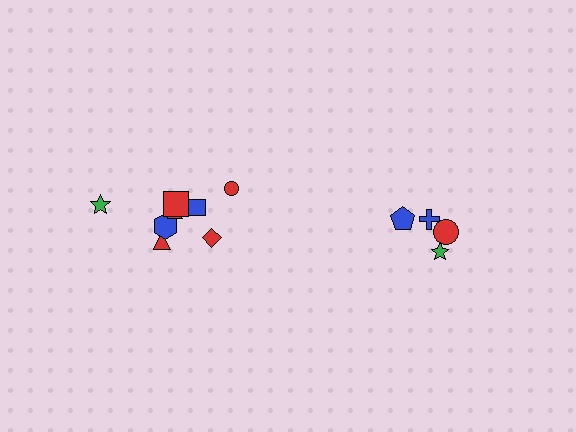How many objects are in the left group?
There are 8 objects.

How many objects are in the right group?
There are 4 objects.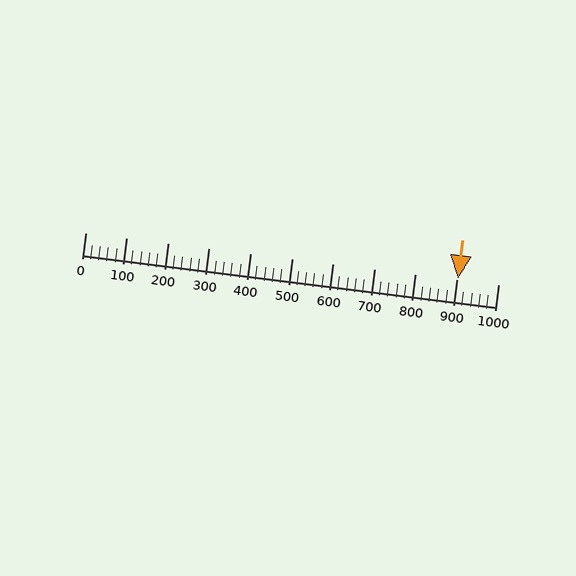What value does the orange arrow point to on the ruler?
The orange arrow points to approximately 904.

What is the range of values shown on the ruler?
The ruler shows values from 0 to 1000.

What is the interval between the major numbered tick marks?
The major tick marks are spaced 100 units apart.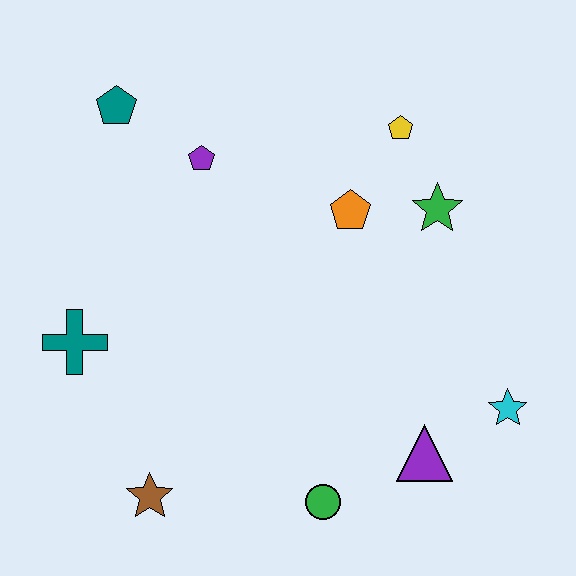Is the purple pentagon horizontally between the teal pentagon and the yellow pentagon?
Yes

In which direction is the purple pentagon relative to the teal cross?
The purple pentagon is above the teal cross.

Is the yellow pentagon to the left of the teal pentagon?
No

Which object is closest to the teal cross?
The brown star is closest to the teal cross.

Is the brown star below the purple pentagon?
Yes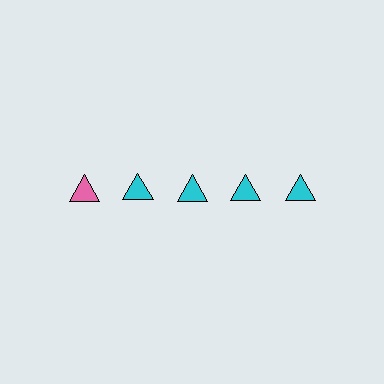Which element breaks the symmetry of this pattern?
The pink triangle in the top row, leftmost column breaks the symmetry. All other shapes are cyan triangles.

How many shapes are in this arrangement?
There are 5 shapes arranged in a grid pattern.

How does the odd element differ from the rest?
It has a different color: pink instead of cyan.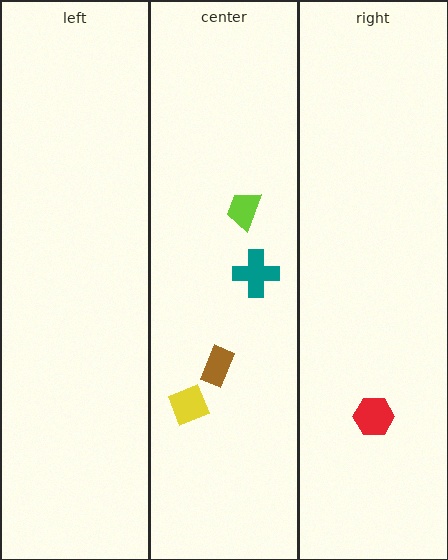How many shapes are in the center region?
4.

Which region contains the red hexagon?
The right region.